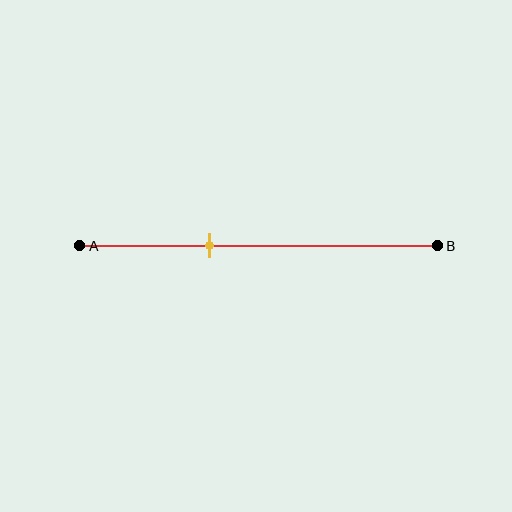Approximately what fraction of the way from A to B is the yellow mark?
The yellow mark is approximately 35% of the way from A to B.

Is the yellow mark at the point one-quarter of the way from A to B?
No, the mark is at about 35% from A, not at the 25% one-quarter point.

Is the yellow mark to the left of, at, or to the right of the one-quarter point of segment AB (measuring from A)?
The yellow mark is to the right of the one-quarter point of segment AB.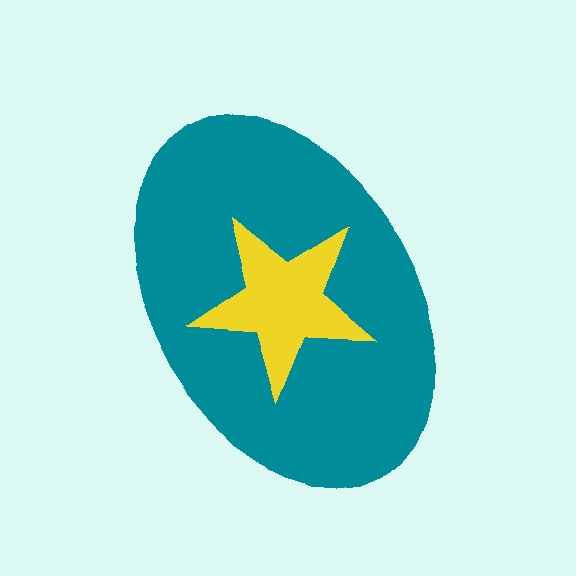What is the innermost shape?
The yellow star.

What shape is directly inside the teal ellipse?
The yellow star.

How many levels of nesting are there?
2.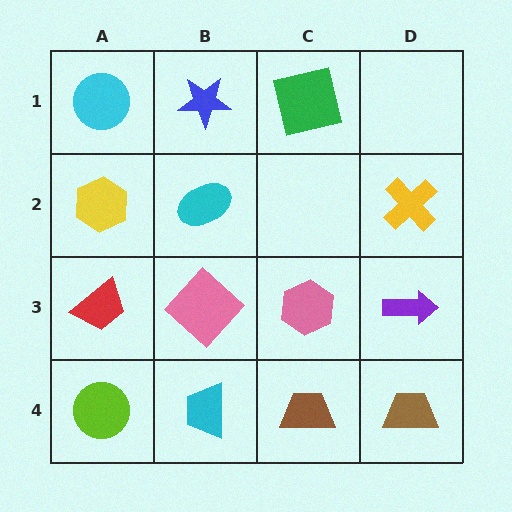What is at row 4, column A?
A lime circle.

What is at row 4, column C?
A brown trapezoid.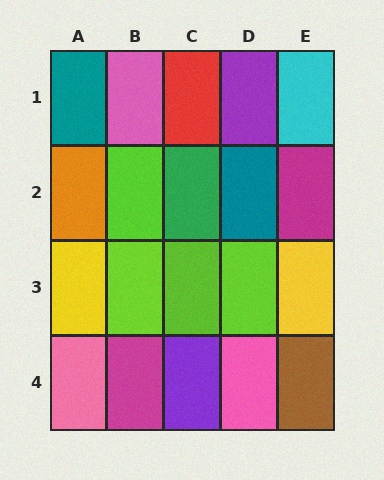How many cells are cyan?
1 cell is cyan.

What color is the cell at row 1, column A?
Teal.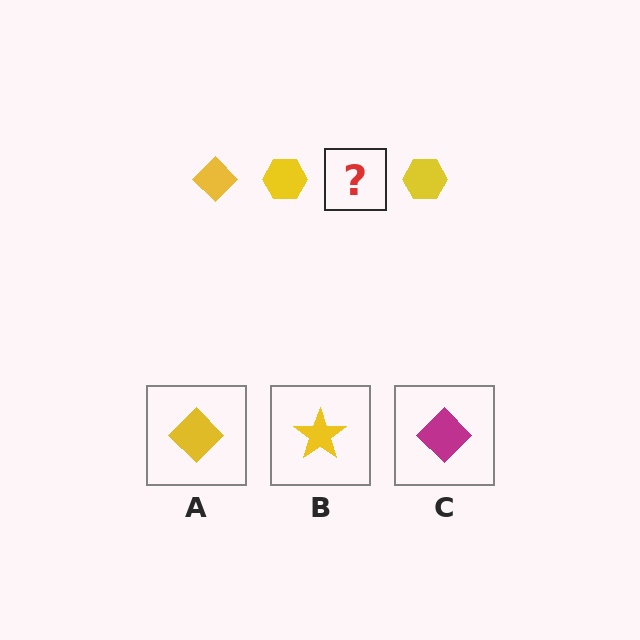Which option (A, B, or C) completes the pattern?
A.